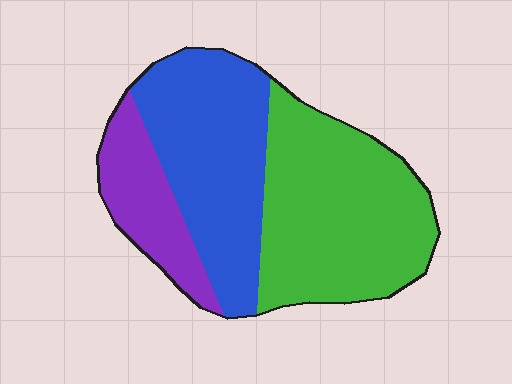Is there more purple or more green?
Green.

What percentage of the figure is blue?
Blue takes up about three eighths (3/8) of the figure.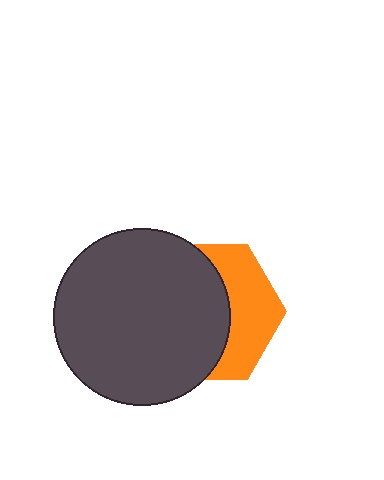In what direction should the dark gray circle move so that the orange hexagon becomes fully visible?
The dark gray circle should move left. That is the shortest direction to clear the overlap and leave the orange hexagon fully visible.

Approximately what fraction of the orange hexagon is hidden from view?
Roughly 60% of the orange hexagon is hidden behind the dark gray circle.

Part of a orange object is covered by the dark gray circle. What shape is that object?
It is a hexagon.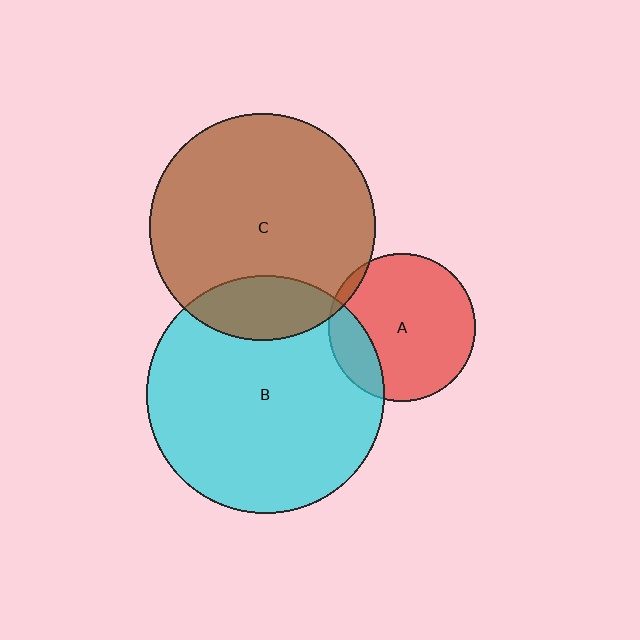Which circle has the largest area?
Circle B (cyan).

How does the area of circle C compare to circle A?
Approximately 2.4 times.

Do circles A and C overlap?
Yes.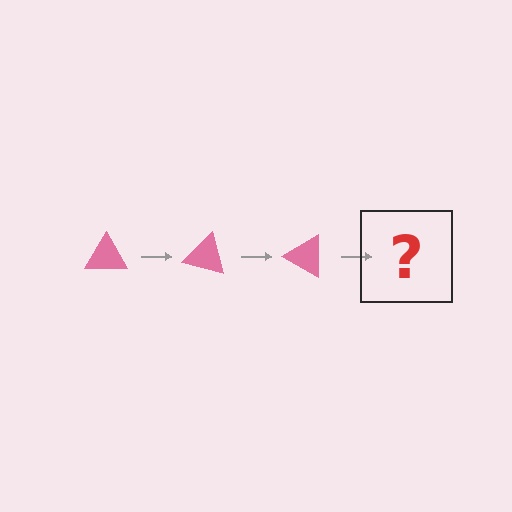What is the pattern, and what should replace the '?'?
The pattern is that the triangle rotates 15 degrees each step. The '?' should be a pink triangle rotated 45 degrees.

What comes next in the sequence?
The next element should be a pink triangle rotated 45 degrees.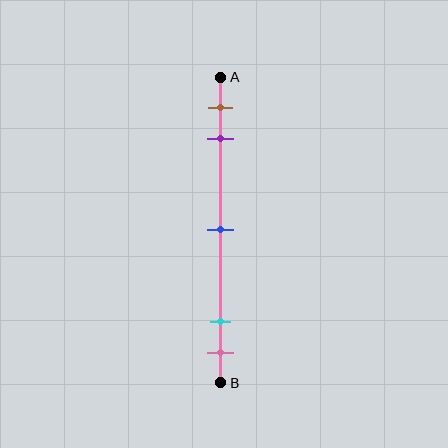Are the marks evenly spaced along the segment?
No, the marks are not evenly spaced.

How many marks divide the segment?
There are 5 marks dividing the segment.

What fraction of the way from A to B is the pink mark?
The pink mark is approximately 90% (0.9) of the way from A to B.